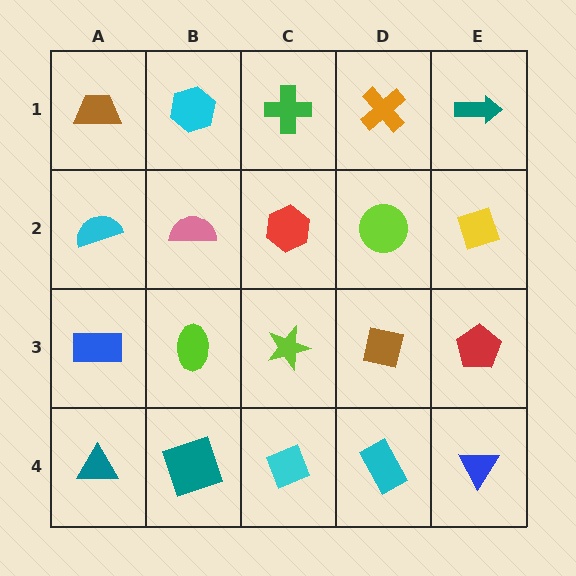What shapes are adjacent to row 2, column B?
A cyan hexagon (row 1, column B), a lime ellipse (row 3, column B), a cyan semicircle (row 2, column A), a red hexagon (row 2, column C).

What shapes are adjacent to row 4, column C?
A lime star (row 3, column C), a teal square (row 4, column B), a cyan rectangle (row 4, column D).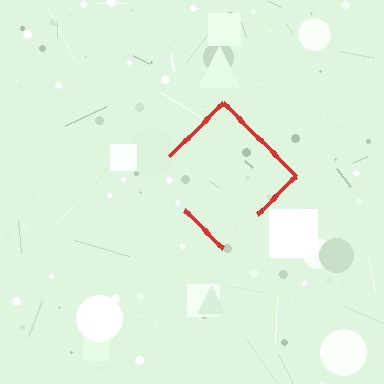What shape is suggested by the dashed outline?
The dashed outline suggests a diamond.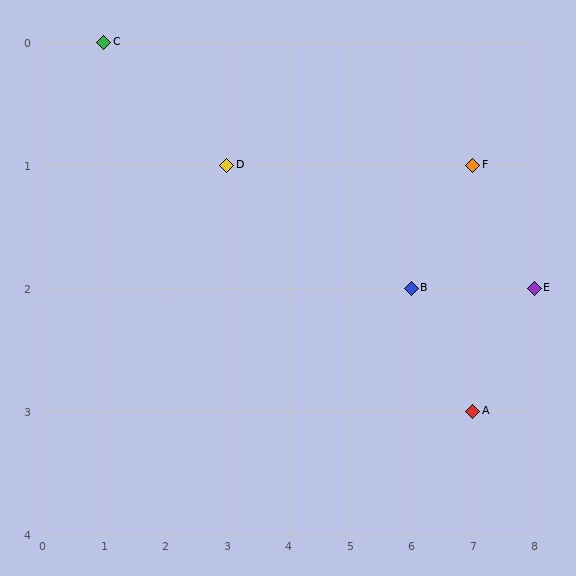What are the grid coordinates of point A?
Point A is at grid coordinates (7, 3).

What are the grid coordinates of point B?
Point B is at grid coordinates (6, 2).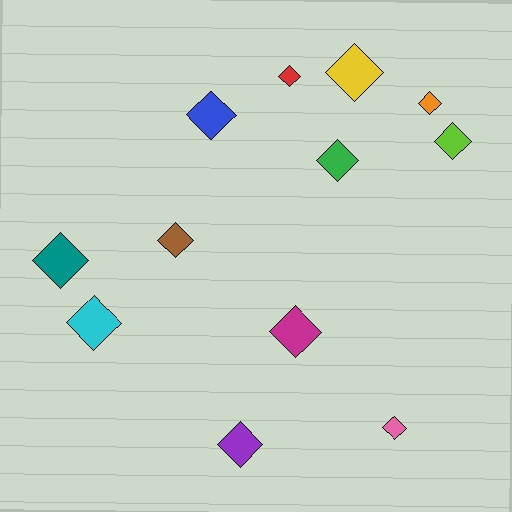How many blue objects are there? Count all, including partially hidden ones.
There is 1 blue object.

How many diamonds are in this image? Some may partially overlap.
There are 12 diamonds.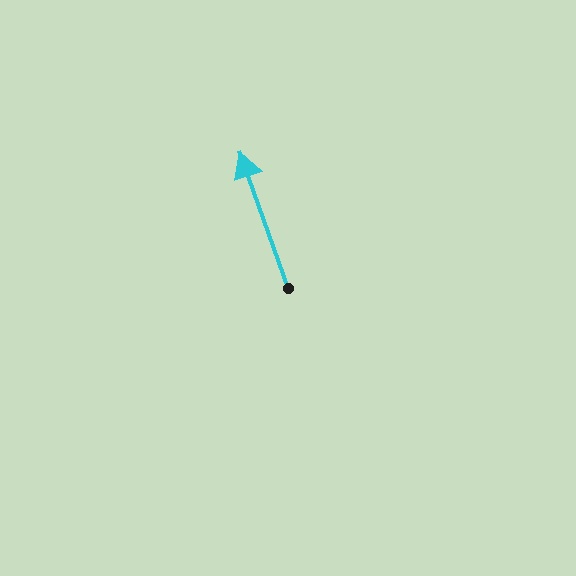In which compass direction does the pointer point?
North.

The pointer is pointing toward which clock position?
Roughly 11 o'clock.